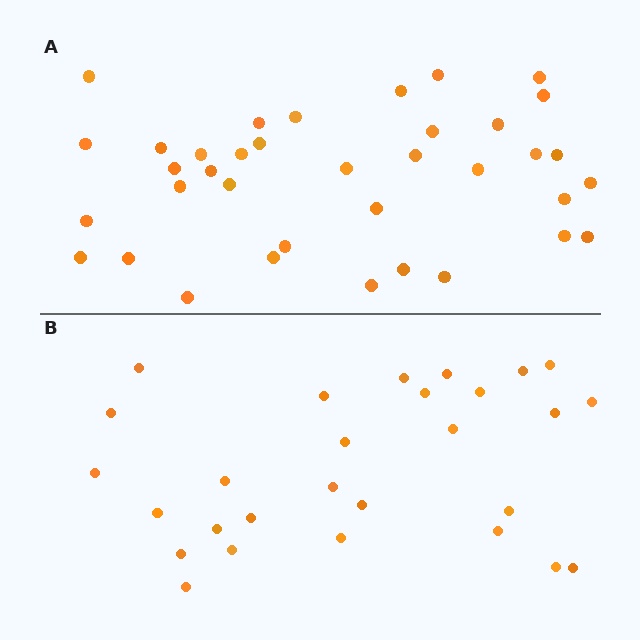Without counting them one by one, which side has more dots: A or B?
Region A (the top region) has more dots.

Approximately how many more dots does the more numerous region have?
Region A has roughly 8 or so more dots than region B.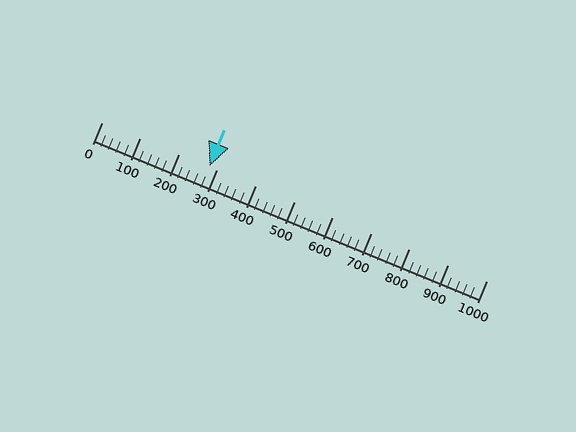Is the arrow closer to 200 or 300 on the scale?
The arrow is closer to 300.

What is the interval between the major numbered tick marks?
The major tick marks are spaced 100 units apart.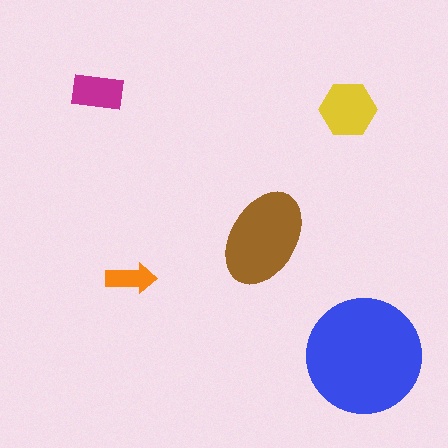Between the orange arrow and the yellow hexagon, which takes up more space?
The yellow hexagon.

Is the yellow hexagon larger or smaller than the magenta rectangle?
Larger.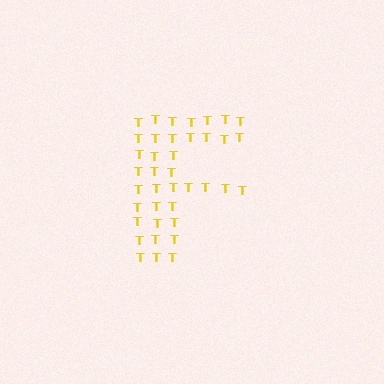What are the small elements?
The small elements are letter T's.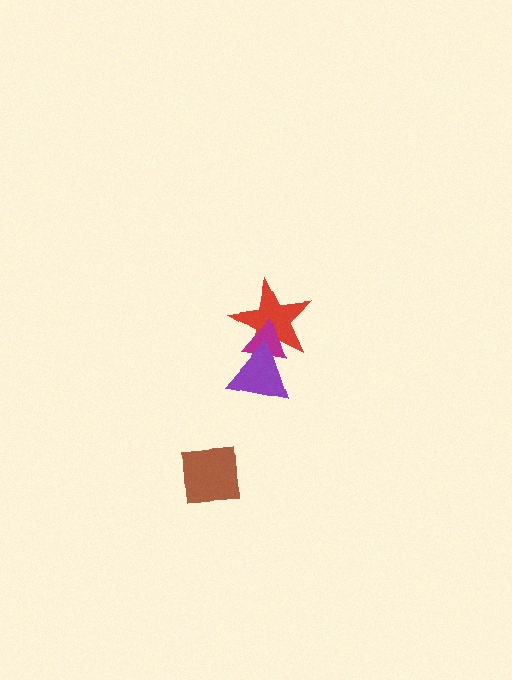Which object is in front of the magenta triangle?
The purple triangle is in front of the magenta triangle.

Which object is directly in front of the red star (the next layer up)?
The magenta triangle is directly in front of the red star.